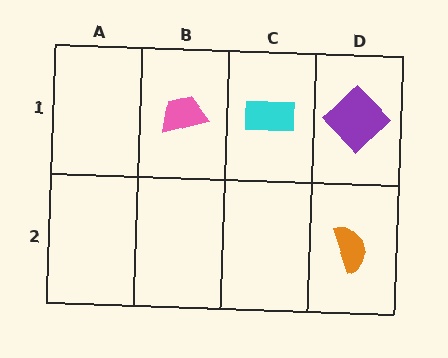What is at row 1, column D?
A purple diamond.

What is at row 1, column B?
A pink trapezoid.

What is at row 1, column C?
A cyan rectangle.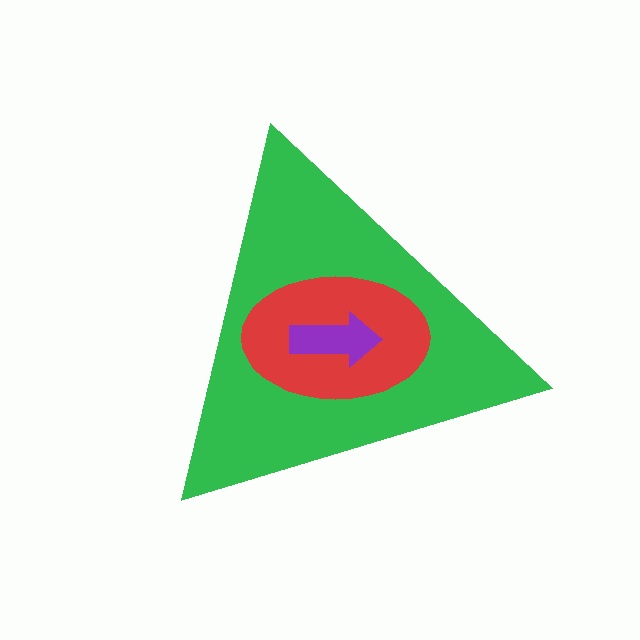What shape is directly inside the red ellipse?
The purple arrow.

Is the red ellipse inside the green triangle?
Yes.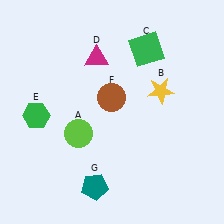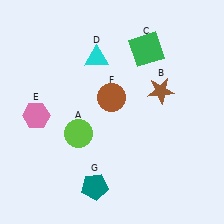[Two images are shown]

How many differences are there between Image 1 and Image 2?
There are 3 differences between the two images.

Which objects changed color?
B changed from yellow to brown. D changed from magenta to cyan. E changed from green to pink.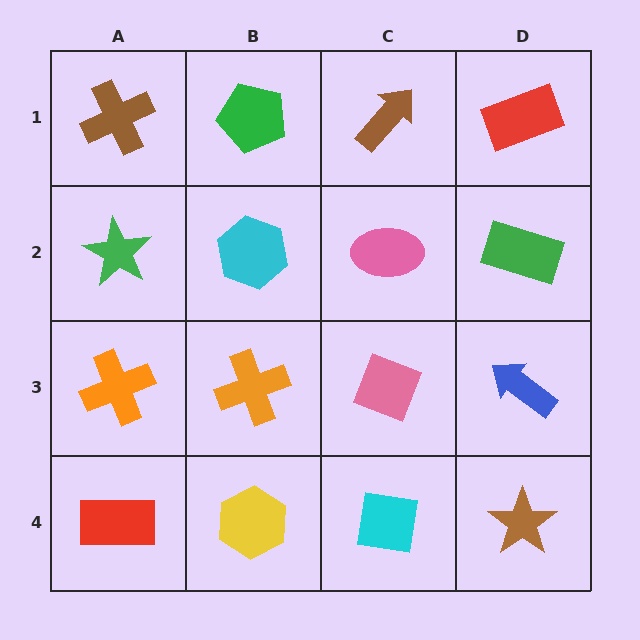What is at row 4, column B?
A yellow hexagon.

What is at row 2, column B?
A cyan hexagon.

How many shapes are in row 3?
4 shapes.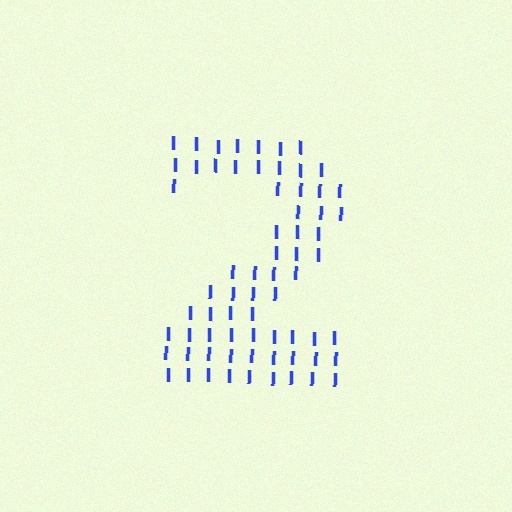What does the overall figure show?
The overall figure shows the digit 2.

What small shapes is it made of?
It is made of small letter I's.